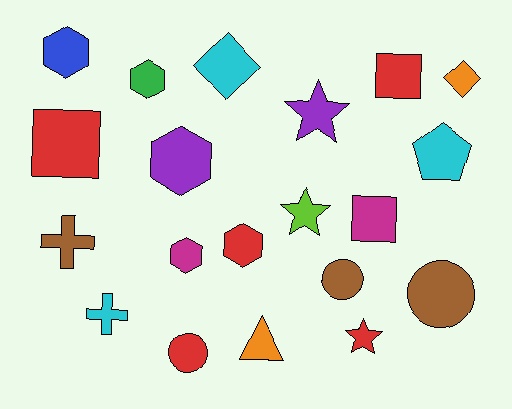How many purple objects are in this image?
There are 2 purple objects.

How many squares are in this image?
There are 3 squares.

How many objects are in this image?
There are 20 objects.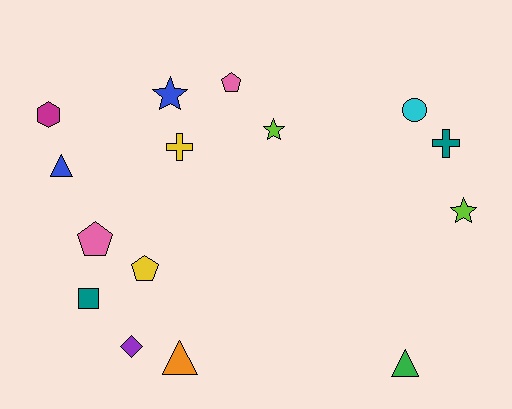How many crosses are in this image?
There are 2 crosses.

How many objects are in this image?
There are 15 objects.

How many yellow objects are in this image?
There are 2 yellow objects.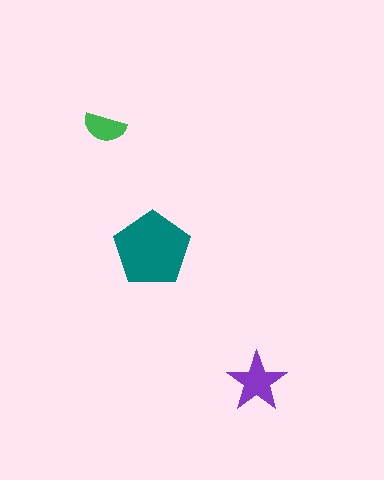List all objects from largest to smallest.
The teal pentagon, the purple star, the green semicircle.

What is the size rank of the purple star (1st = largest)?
2nd.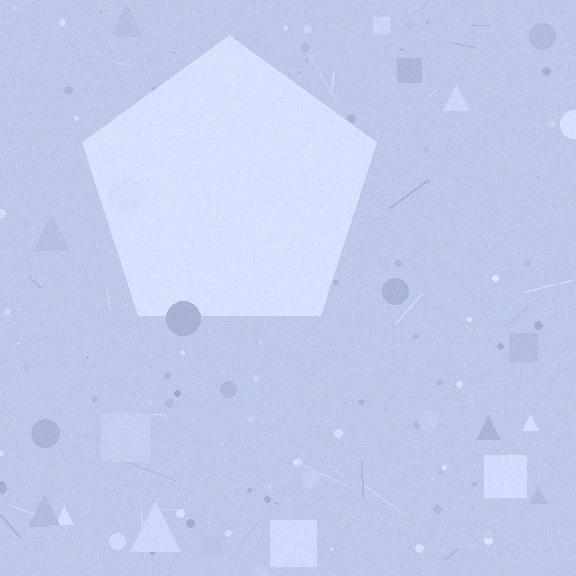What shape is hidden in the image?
A pentagon is hidden in the image.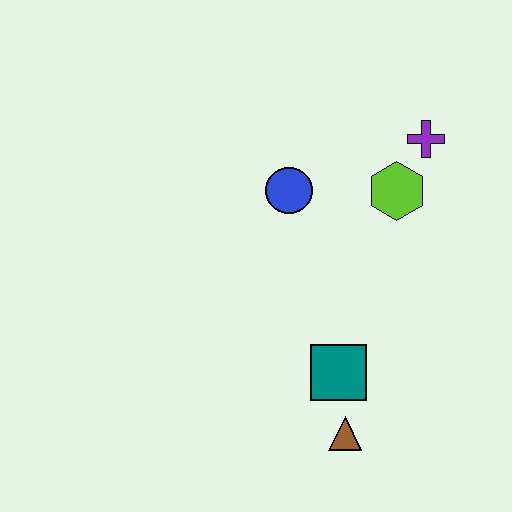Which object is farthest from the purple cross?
The brown triangle is farthest from the purple cross.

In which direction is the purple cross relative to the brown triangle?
The purple cross is above the brown triangle.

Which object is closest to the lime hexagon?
The purple cross is closest to the lime hexagon.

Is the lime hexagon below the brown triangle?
No